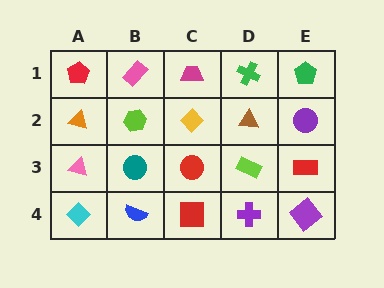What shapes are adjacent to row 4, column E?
A red rectangle (row 3, column E), a purple cross (row 4, column D).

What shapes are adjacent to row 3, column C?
A yellow diamond (row 2, column C), a red square (row 4, column C), a teal circle (row 3, column B), a lime rectangle (row 3, column D).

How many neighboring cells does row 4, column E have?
2.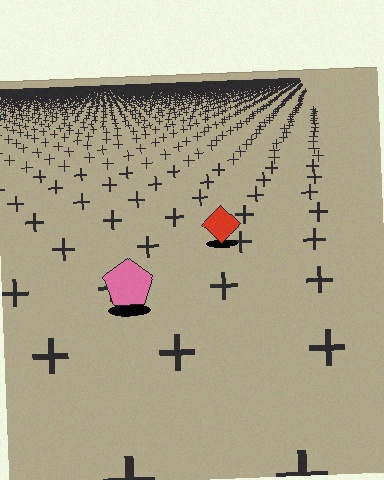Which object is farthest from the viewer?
The red diamond is farthest from the viewer. It appears smaller and the ground texture around it is denser.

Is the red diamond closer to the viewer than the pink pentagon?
No. The pink pentagon is closer — you can tell from the texture gradient: the ground texture is coarser near it.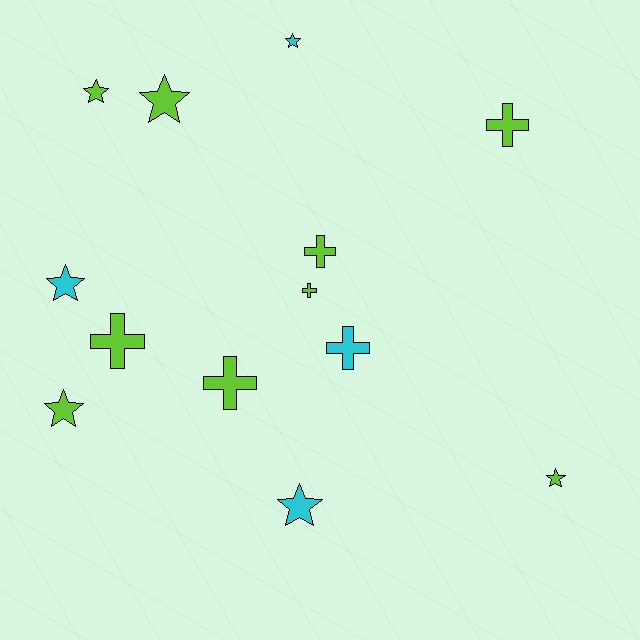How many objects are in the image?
There are 13 objects.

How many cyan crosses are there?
There is 1 cyan cross.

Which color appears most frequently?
Lime, with 9 objects.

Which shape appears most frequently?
Star, with 7 objects.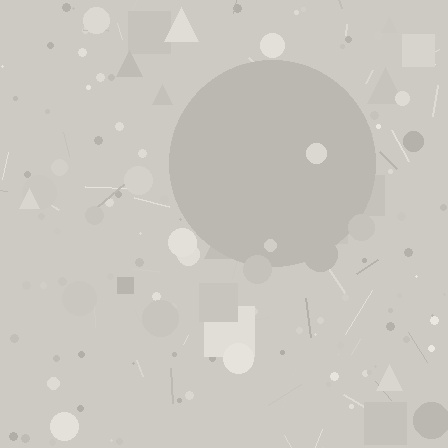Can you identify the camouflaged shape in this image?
The camouflaged shape is a circle.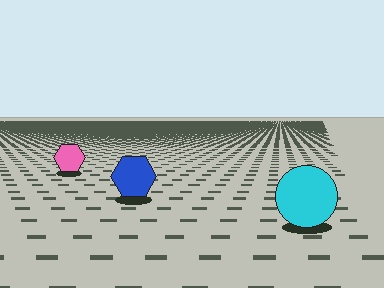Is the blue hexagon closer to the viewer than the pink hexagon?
Yes. The blue hexagon is closer — you can tell from the texture gradient: the ground texture is coarser near it.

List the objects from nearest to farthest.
From nearest to farthest: the cyan circle, the blue hexagon, the pink hexagon.